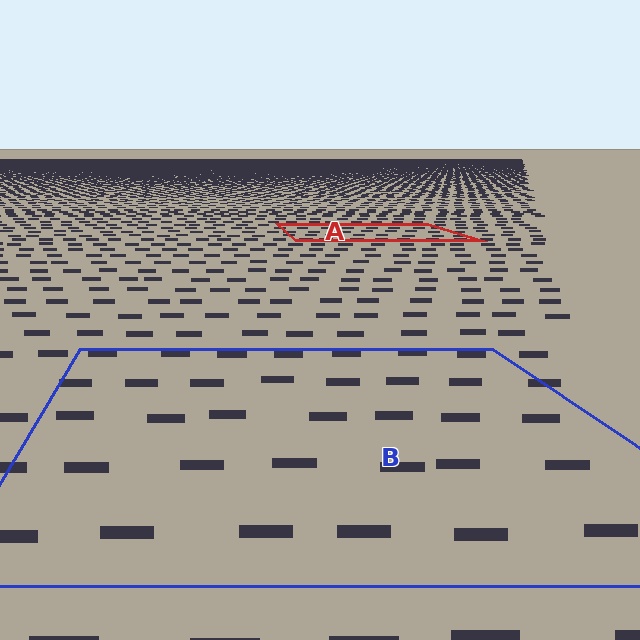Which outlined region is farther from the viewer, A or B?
Region A is farther from the viewer — the texture elements inside it appear smaller and more densely packed.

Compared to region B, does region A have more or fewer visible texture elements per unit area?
Region A has more texture elements per unit area — they are packed more densely because it is farther away.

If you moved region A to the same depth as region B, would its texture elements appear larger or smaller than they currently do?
They would appear larger. At a closer depth, the same texture elements are projected at a bigger on-screen size.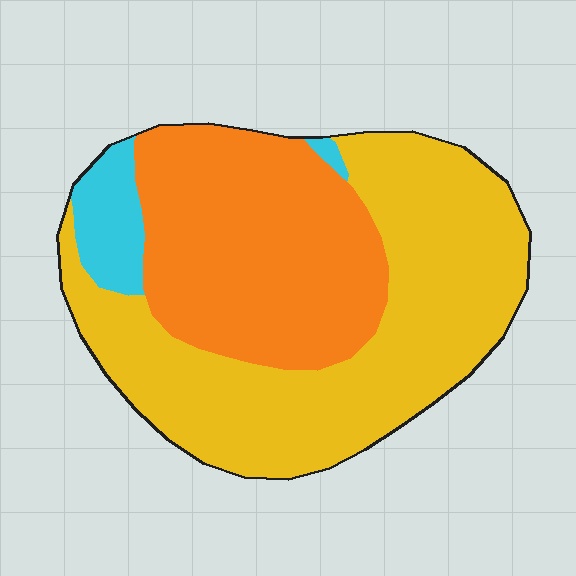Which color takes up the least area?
Cyan, at roughly 5%.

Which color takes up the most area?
Yellow, at roughly 55%.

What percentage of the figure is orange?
Orange takes up between a quarter and a half of the figure.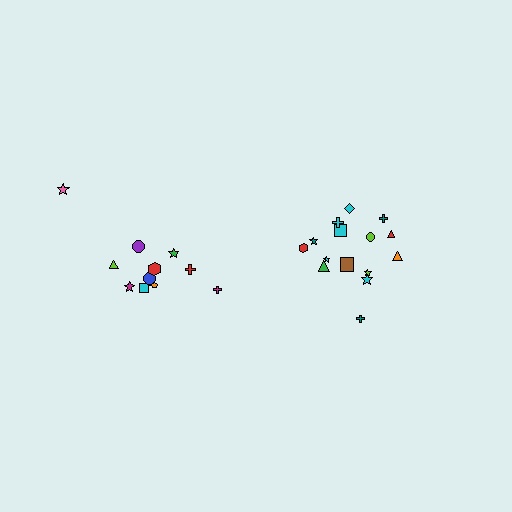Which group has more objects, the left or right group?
The right group.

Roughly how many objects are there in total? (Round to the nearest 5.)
Roughly 25 objects in total.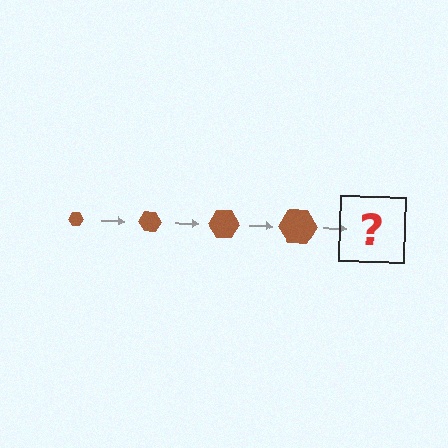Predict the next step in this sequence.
The next step is a brown hexagon, larger than the previous one.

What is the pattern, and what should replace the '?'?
The pattern is that the hexagon gets progressively larger each step. The '?' should be a brown hexagon, larger than the previous one.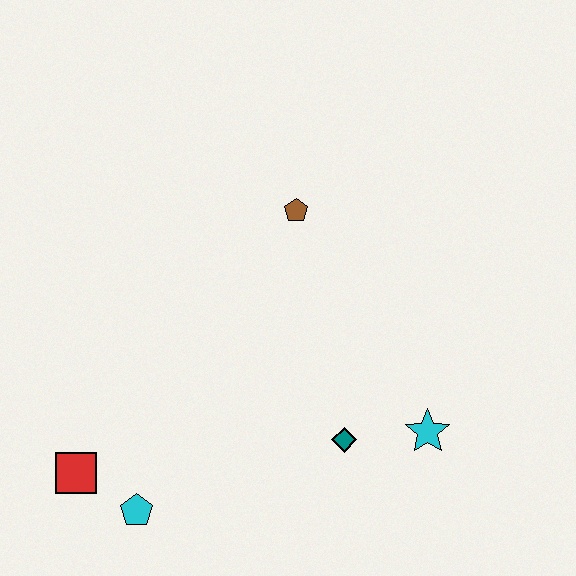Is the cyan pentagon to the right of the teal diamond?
No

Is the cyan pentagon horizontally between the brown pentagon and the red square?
Yes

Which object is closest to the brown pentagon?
The teal diamond is closest to the brown pentagon.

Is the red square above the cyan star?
No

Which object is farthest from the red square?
The cyan star is farthest from the red square.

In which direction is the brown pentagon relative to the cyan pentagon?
The brown pentagon is above the cyan pentagon.